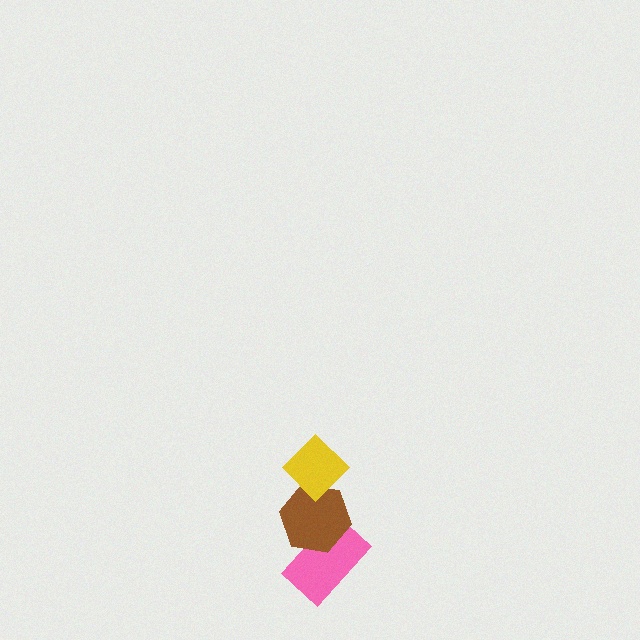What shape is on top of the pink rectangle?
The brown hexagon is on top of the pink rectangle.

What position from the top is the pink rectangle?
The pink rectangle is 3rd from the top.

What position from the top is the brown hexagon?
The brown hexagon is 2nd from the top.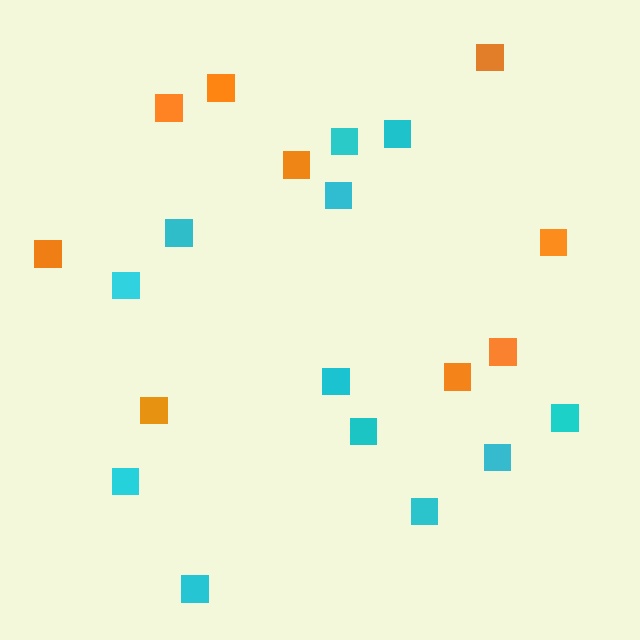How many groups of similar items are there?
There are 2 groups: one group of cyan squares (12) and one group of orange squares (9).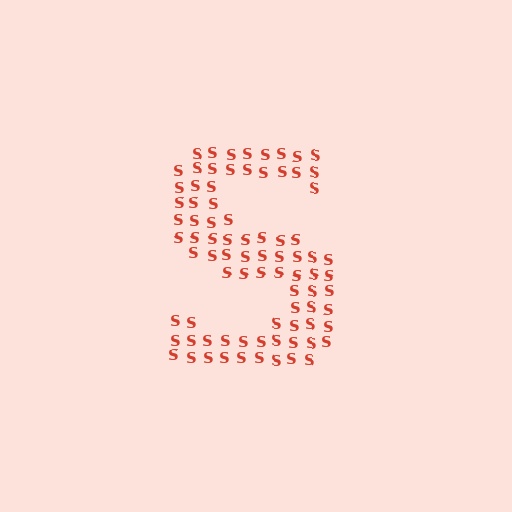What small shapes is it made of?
It is made of small letter S's.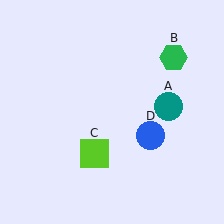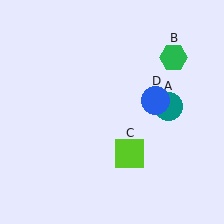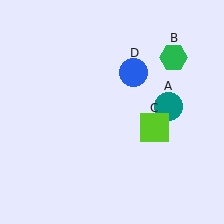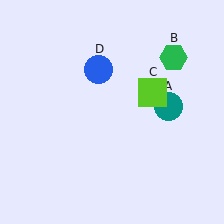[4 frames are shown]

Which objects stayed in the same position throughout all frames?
Teal circle (object A) and green hexagon (object B) remained stationary.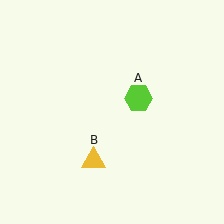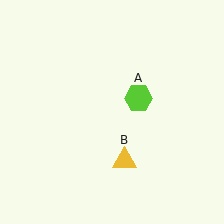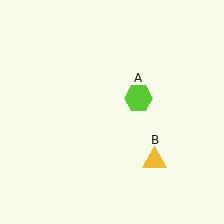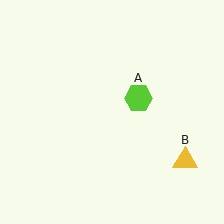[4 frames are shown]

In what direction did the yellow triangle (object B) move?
The yellow triangle (object B) moved right.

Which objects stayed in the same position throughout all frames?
Lime hexagon (object A) remained stationary.